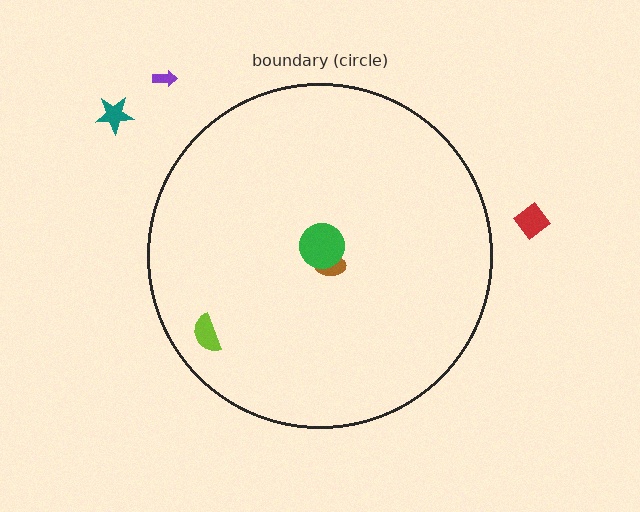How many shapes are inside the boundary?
3 inside, 3 outside.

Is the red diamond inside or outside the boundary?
Outside.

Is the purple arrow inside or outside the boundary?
Outside.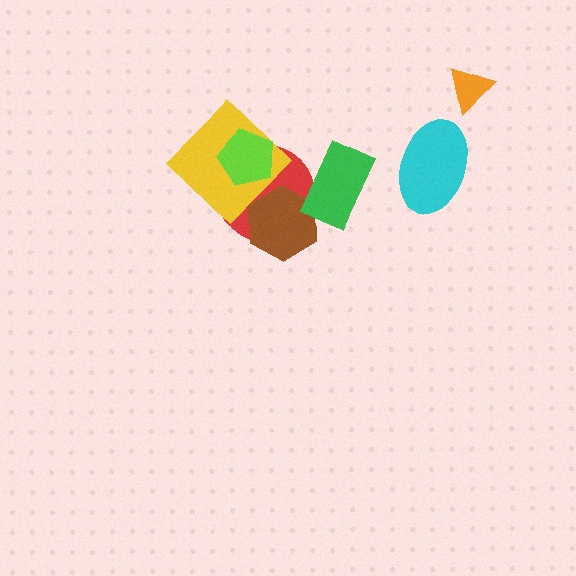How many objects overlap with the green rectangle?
2 objects overlap with the green rectangle.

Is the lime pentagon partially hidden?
No, no other shape covers it.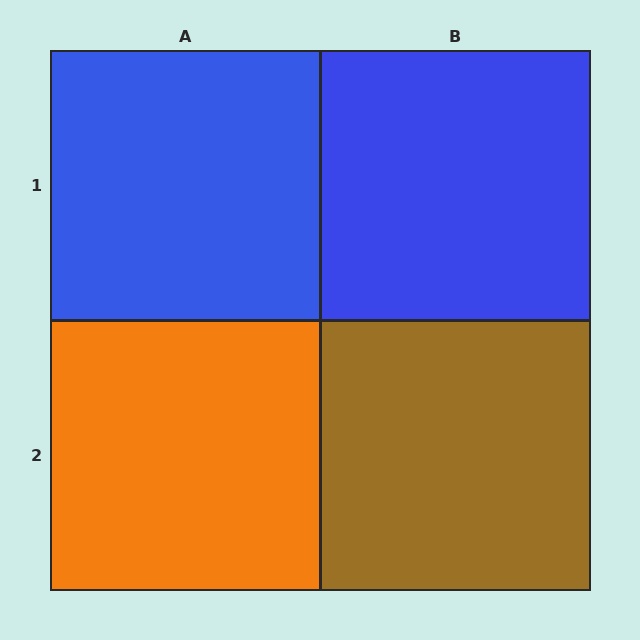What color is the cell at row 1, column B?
Blue.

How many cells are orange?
1 cell is orange.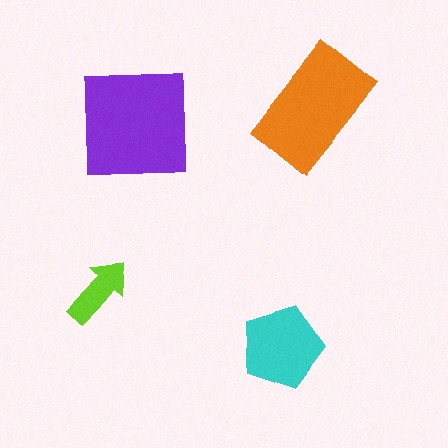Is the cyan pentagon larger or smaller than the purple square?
Smaller.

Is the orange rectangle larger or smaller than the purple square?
Smaller.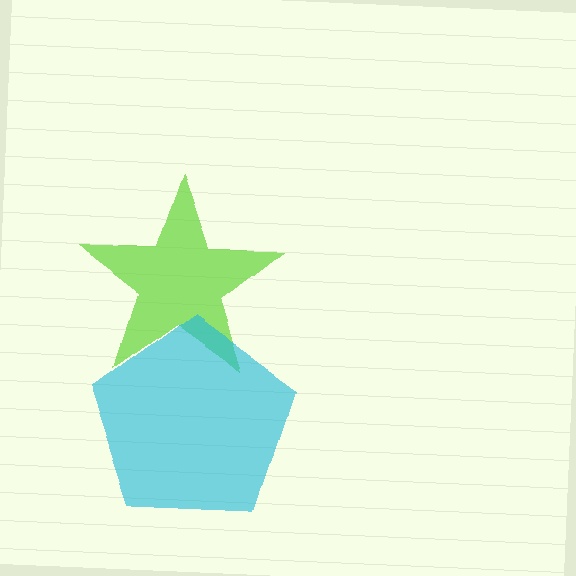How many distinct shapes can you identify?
There are 2 distinct shapes: a lime star, a cyan pentagon.